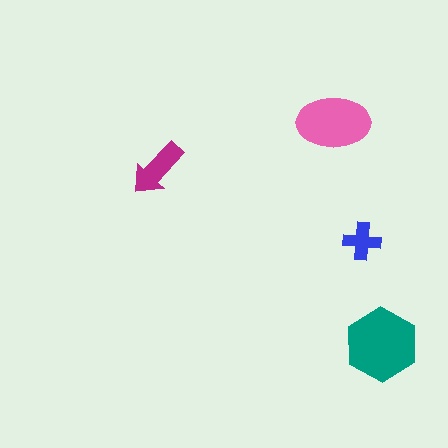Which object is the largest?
The teal hexagon.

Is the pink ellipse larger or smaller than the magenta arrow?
Larger.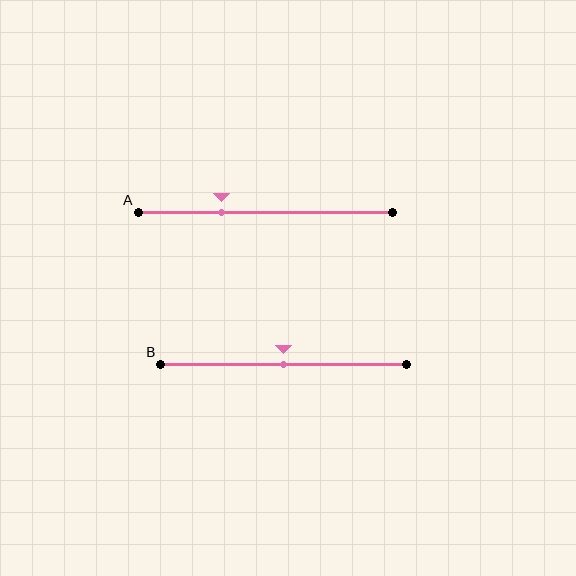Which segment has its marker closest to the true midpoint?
Segment B has its marker closest to the true midpoint.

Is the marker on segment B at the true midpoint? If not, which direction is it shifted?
Yes, the marker on segment B is at the true midpoint.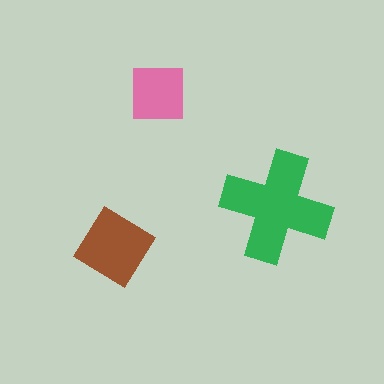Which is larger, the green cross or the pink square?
The green cross.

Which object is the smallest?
The pink square.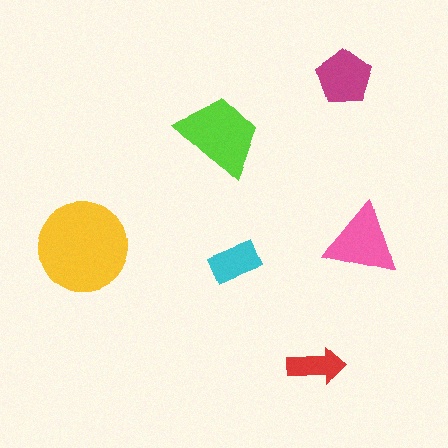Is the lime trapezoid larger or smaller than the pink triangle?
Larger.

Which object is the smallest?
The red arrow.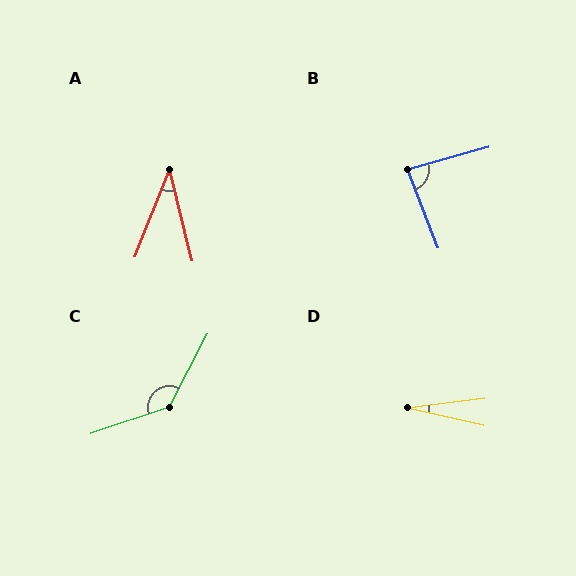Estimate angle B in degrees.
Approximately 85 degrees.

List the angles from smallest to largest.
D (20°), A (36°), B (85°), C (136°).